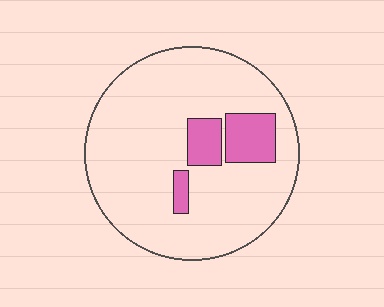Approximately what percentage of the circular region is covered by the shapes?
Approximately 15%.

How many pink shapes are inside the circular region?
3.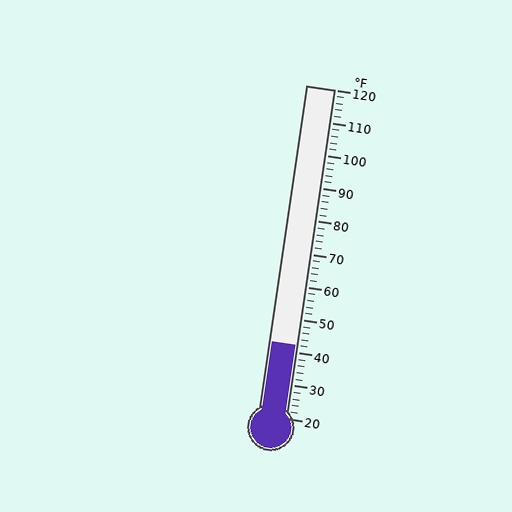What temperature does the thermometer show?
The thermometer shows approximately 42°F.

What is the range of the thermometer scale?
The thermometer scale ranges from 20°F to 120°F.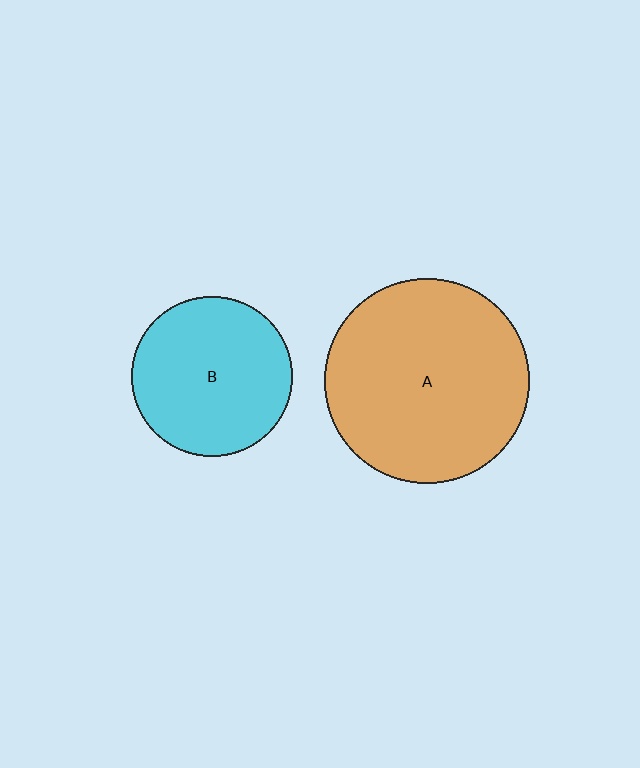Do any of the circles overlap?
No, none of the circles overlap.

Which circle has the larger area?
Circle A (orange).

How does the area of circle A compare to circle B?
Approximately 1.6 times.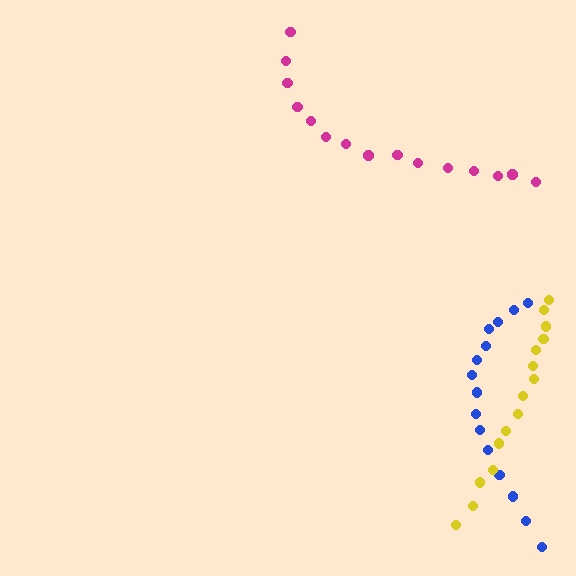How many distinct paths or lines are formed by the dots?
There are 3 distinct paths.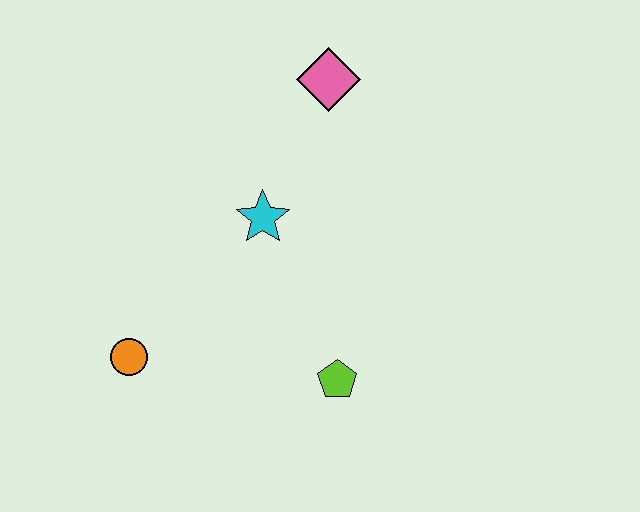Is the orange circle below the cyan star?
Yes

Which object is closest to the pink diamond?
The cyan star is closest to the pink diamond.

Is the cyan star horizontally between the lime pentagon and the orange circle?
Yes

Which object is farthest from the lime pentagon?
The pink diamond is farthest from the lime pentagon.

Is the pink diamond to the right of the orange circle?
Yes